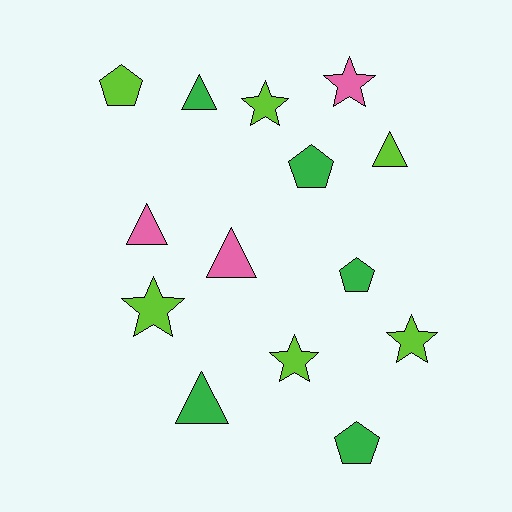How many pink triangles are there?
There are 2 pink triangles.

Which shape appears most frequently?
Star, with 5 objects.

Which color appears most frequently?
Lime, with 6 objects.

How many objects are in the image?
There are 14 objects.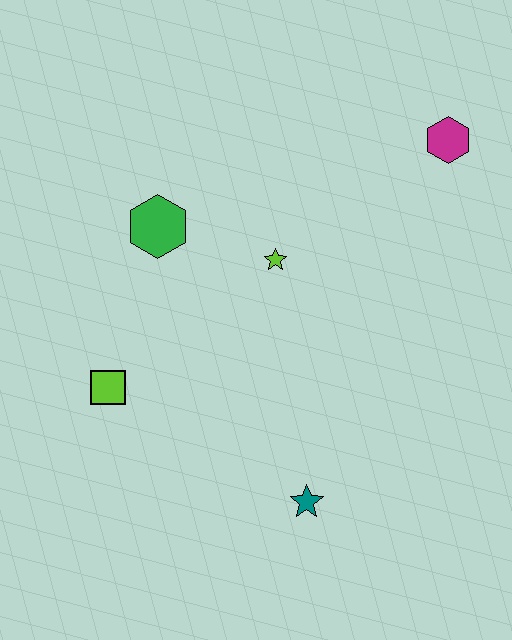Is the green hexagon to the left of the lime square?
No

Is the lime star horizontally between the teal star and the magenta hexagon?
No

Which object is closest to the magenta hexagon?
The lime star is closest to the magenta hexagon.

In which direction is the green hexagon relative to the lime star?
The green hexagon is to the left of the lime star.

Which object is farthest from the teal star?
The magenta hexagon is farthest from the teal star.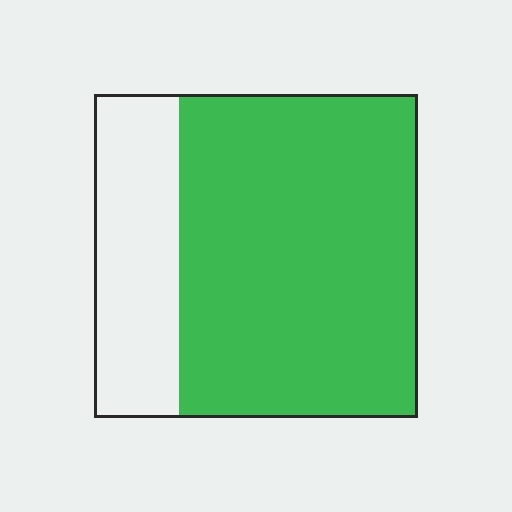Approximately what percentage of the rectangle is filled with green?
Approximately 75%.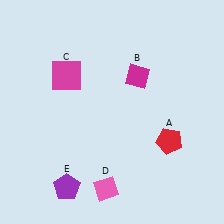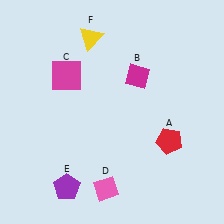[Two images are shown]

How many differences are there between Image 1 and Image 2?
There is 1 difference between the two images.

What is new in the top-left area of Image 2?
A yellow triangle (F) was added in the top-left area of Image 2.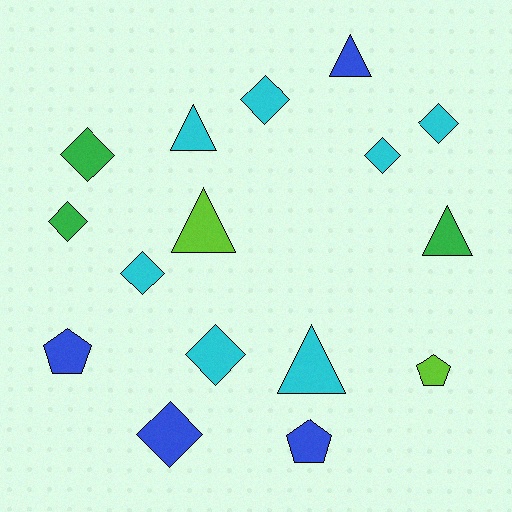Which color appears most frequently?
Cyan, with 7 objects.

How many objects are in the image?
There are 16 objects.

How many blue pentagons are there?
There are 2 blue pentagons.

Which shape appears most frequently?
Diamond, with 8 objects.